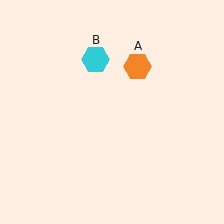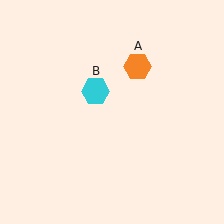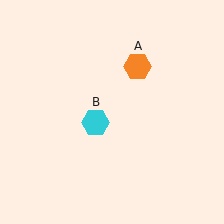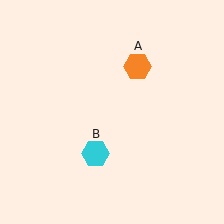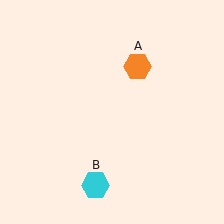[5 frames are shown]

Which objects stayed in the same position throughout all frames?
Orange hexagon (object A) remained stationary.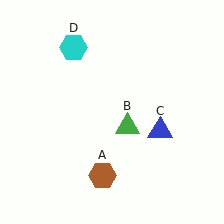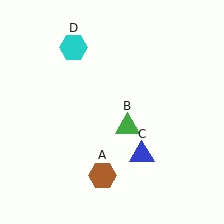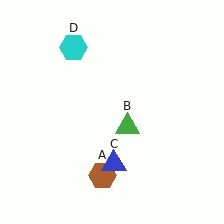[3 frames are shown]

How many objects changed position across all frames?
1 object changed position: blue triangle (object C).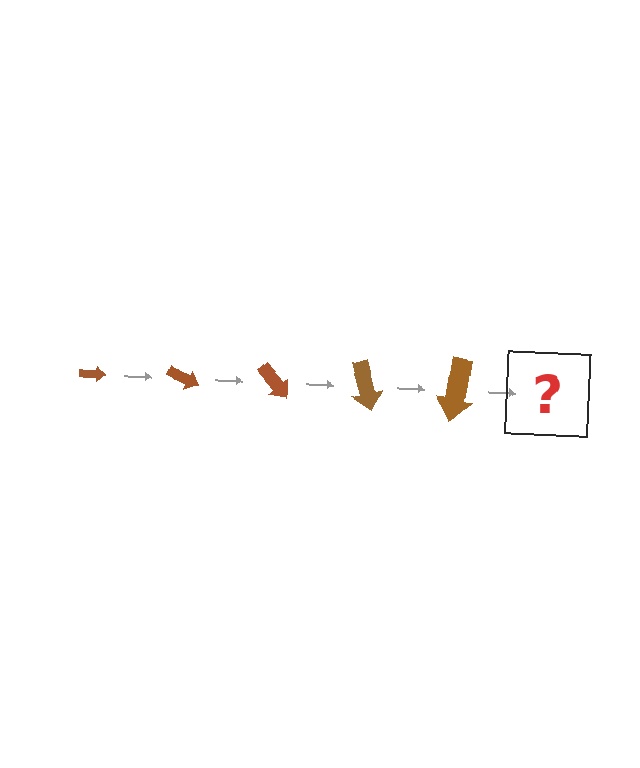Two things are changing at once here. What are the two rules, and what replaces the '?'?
The two rules are that the arrow grows larger each step and it rotates 25 degrees each step. The '?' should be an arrow, larger than the previous one and rotated 125 degrees from the start.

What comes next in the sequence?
The next element should be an arrow, larger than the previous one and rotated 125 degrees from the start.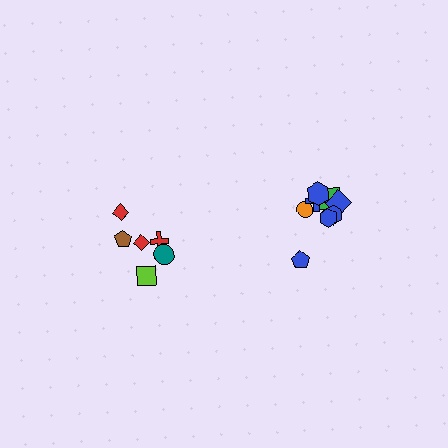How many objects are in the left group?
There are 6 objects.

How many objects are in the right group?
There are 8 objects.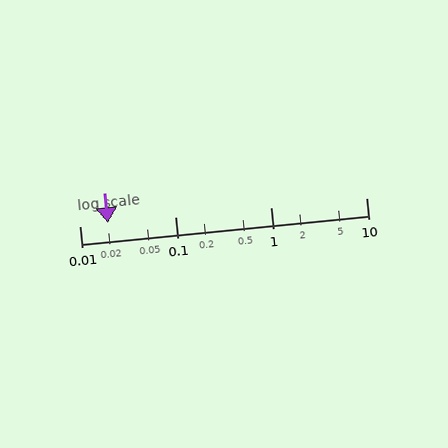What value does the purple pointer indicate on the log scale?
The pointer indicates approximately 0.02.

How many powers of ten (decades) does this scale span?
The scale spans 3 decades, from 0.01 to 10.